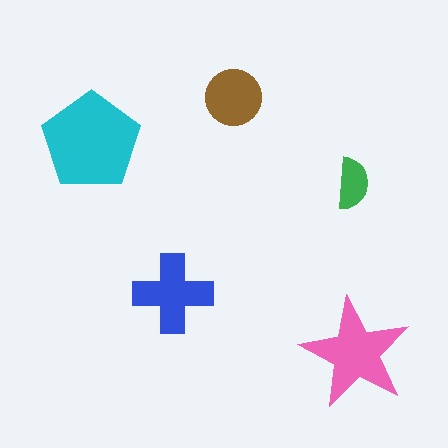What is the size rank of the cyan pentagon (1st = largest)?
1st.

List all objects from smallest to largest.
The green semicircle, the brown circle, the blue cross, the pink star, the cyan pentagon.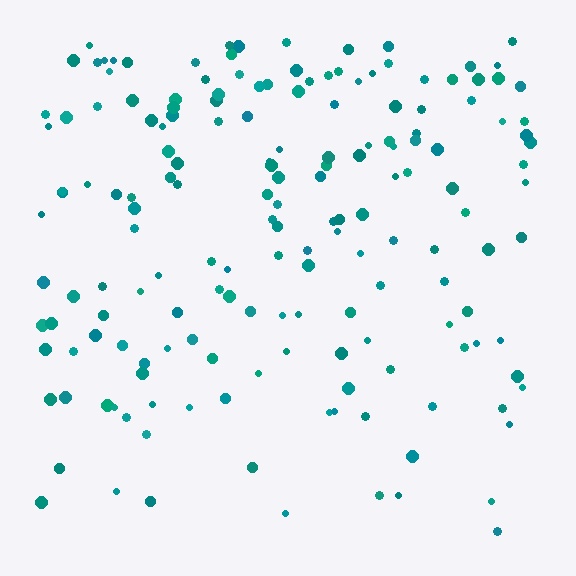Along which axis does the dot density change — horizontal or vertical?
Vertical.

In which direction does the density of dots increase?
From bottom to top, with the top side densest.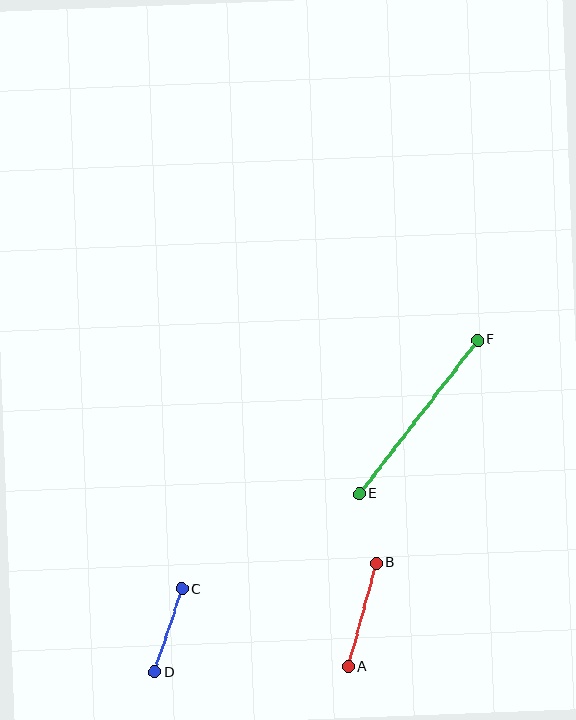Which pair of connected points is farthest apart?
Points E and F are farthest apart.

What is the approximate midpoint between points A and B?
The midpoint is at approximately (362, 615) pixels.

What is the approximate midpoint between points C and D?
The midpoint is at approximately (168, 631) pixels.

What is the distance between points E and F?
The distance is approximately 194 pixels.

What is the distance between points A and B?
The distance is approximately 107 pixels.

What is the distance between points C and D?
The distance is approximately 88 pixels.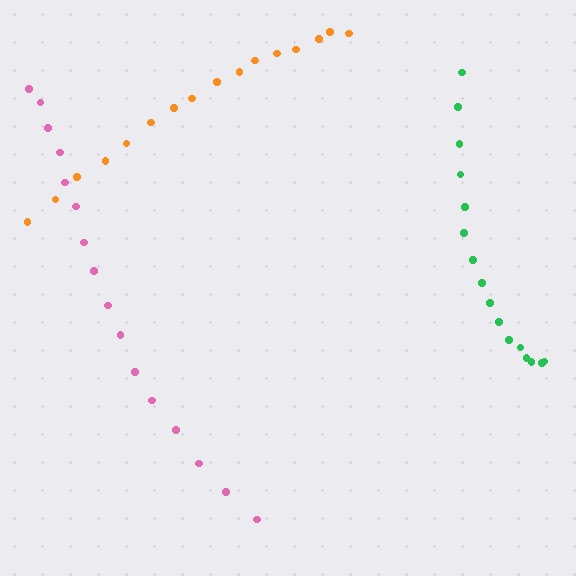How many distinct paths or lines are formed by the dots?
There are 3 distinct paths.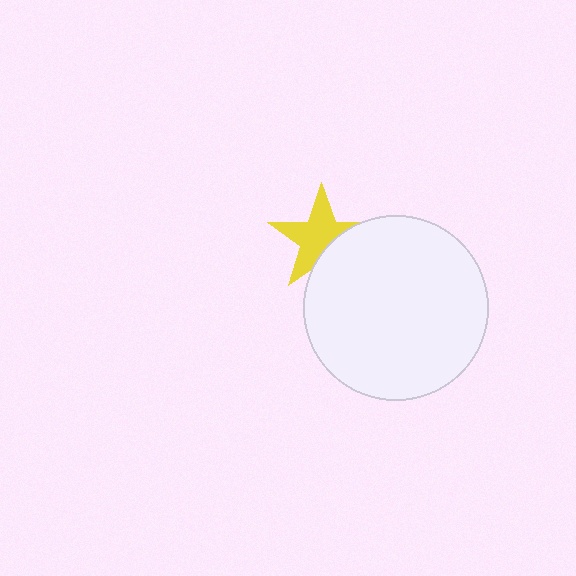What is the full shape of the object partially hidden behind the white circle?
The partially hidden object is a yellow star.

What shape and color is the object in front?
The object in front is a white circle.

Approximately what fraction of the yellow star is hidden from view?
Roughly 32% of the yellow star is hidden behind the white circle.